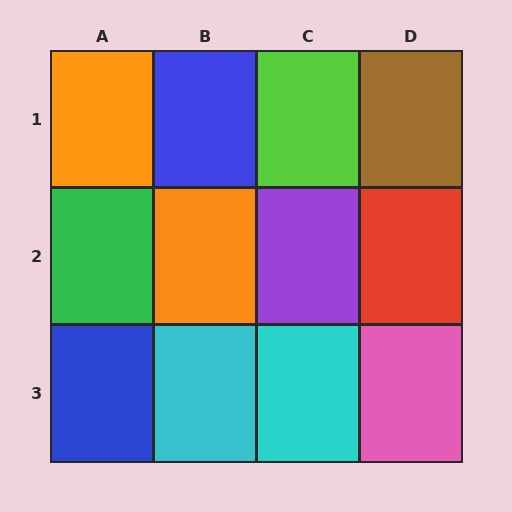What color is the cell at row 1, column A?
Orange.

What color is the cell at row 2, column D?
Red.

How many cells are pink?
1 cell is pink.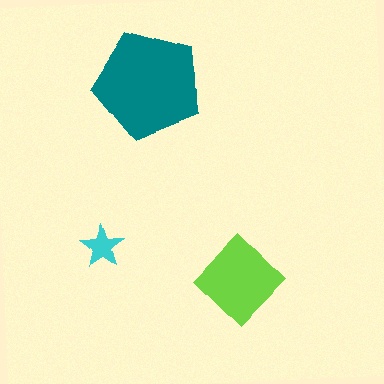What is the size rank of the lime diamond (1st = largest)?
2nd.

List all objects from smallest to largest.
The cyan star, the lime diamond, the teal pentagon.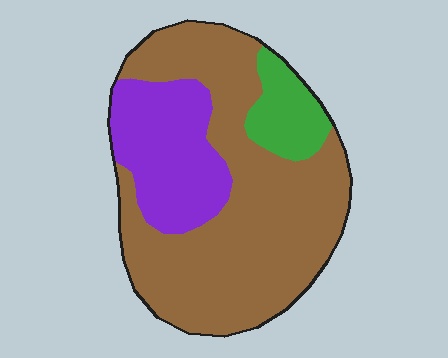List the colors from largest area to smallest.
From largest to smallest: brown, purple, green.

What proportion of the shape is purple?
Purple covers roughly 25% of the shape.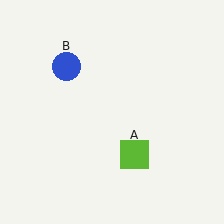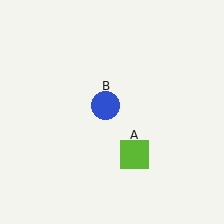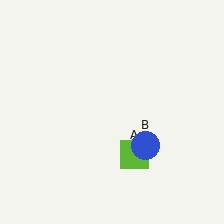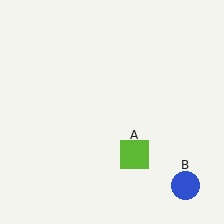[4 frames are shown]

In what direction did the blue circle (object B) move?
The blue circle (object B) moved down and to the right.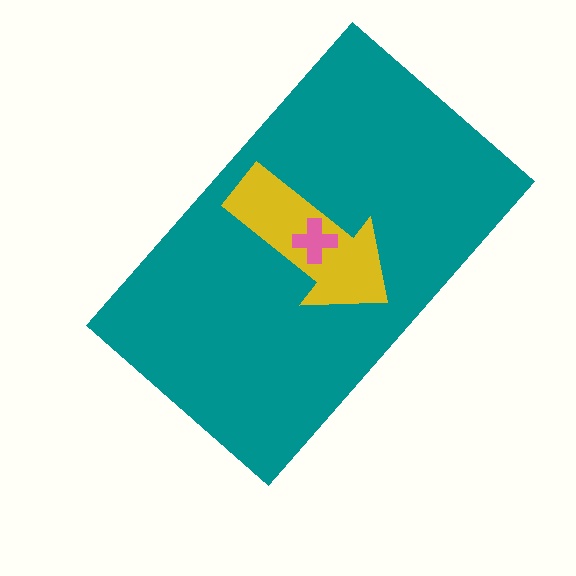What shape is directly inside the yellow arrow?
The pink cross.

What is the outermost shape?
The teal rectangle.